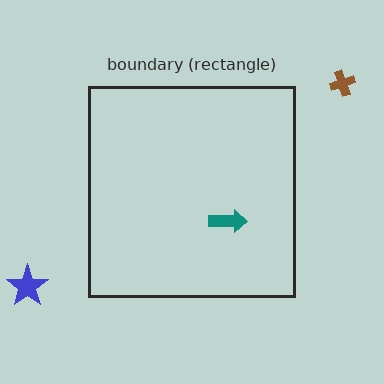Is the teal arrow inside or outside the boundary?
Inside.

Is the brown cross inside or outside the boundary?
Outside.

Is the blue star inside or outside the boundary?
Outside.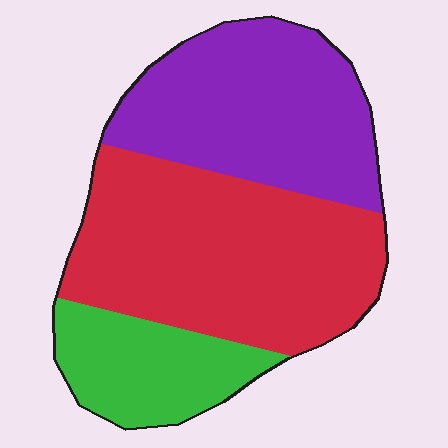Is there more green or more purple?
Purple.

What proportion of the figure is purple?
Purple takes up about one third (1/3) of the figure.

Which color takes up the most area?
Red, at roughly 45%.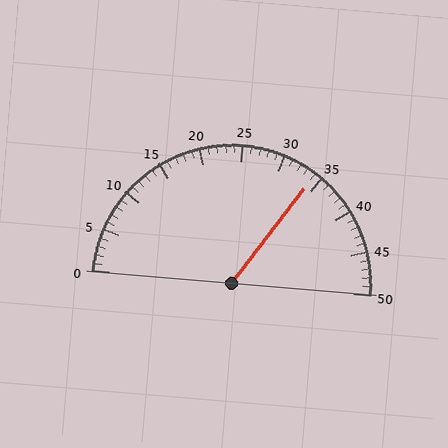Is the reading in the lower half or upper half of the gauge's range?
The reading is in the upper half of the range (0 to 50).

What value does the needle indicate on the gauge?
The needle indicates approximately 34.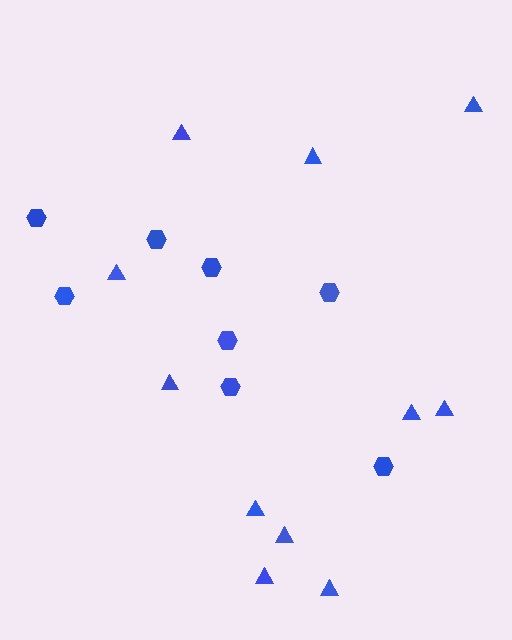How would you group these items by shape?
There are 2 groups: one group of hexagons (8) and one group of triangles (11).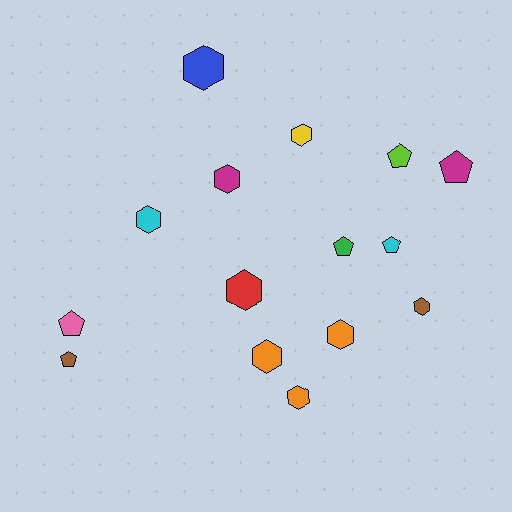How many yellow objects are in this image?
There is 1 yellow object.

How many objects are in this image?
There are 15 objects.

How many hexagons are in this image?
There are 9 hexagons.